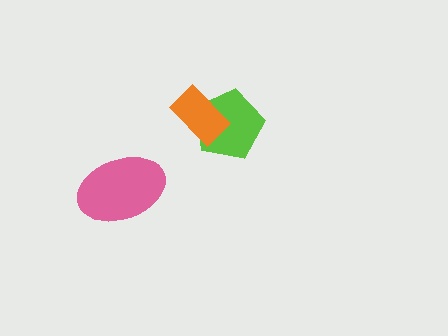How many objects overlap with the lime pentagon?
1 object overlaps with the lime pentagon.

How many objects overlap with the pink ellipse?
0 objects overlap with the pink ellipse.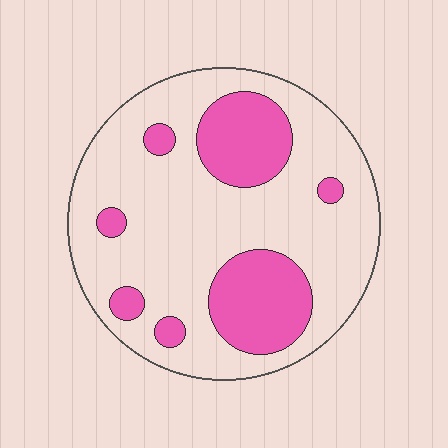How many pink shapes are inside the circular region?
7.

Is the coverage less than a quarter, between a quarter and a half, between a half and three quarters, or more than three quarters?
Between a quarter and a half.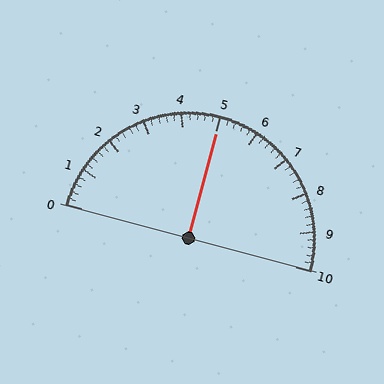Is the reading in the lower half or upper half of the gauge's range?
The reading is in the upper half of the range (0 to 10).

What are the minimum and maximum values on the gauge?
The gauge ranges from 0 to 10.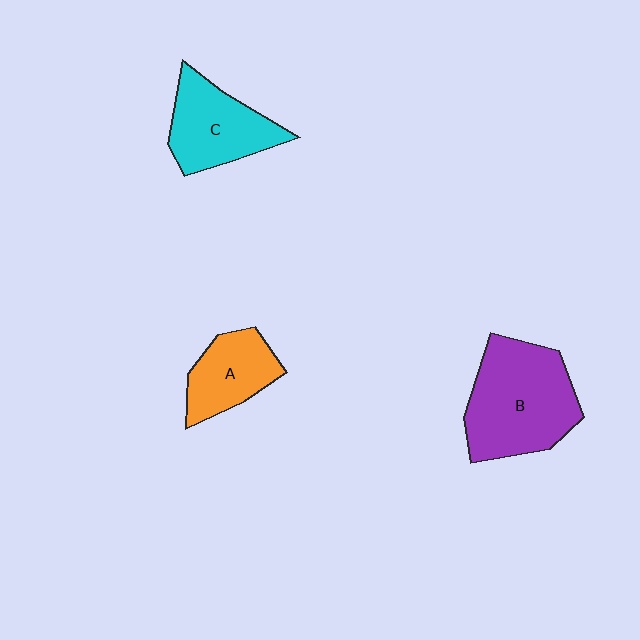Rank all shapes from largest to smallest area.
From largest to smallest: B (purple), C (cyan), A (orange).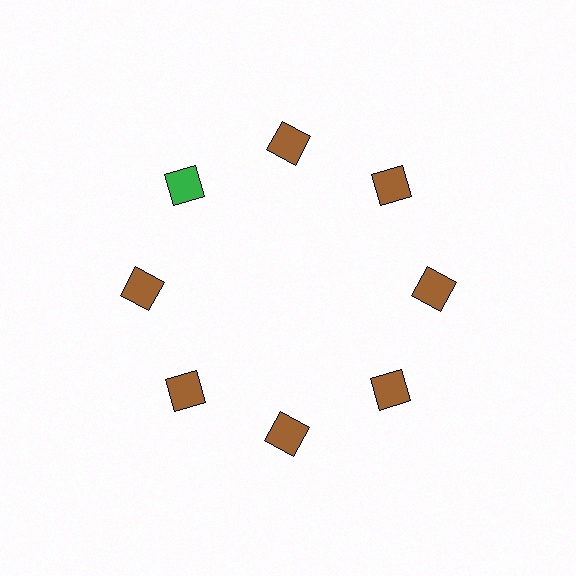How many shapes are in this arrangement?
There are 8 shapes arranged in a ring pattern.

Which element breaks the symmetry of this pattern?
The green square at roughly the 10 o'clock position breaks the symmetry. All other shapes are brown squares.